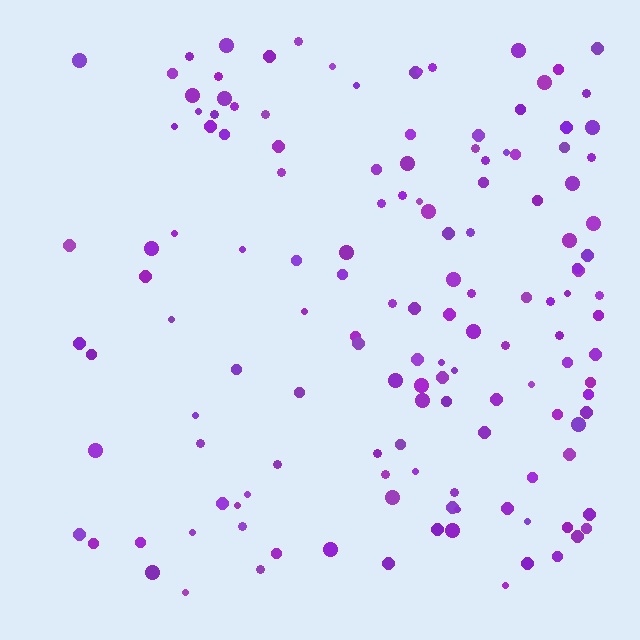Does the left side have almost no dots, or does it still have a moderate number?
Still a moderate number, just noticeably fewer than the right.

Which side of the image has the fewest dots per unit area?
The left.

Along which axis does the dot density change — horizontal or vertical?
Horizontal.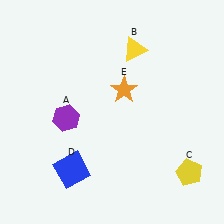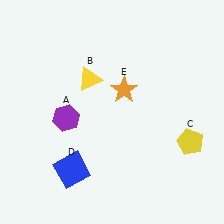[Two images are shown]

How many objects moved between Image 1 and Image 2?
2 objects moved between the two images.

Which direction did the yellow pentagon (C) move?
The yellow pentagon (C) moved up.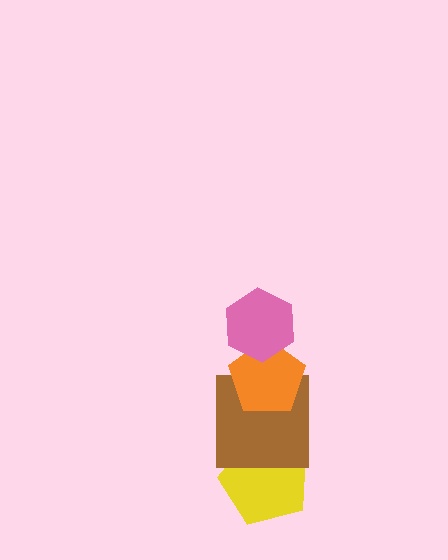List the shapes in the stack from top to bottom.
From top to bottom: the pink hexagon, the orange pentagon, the brown square, the yellow pentagon.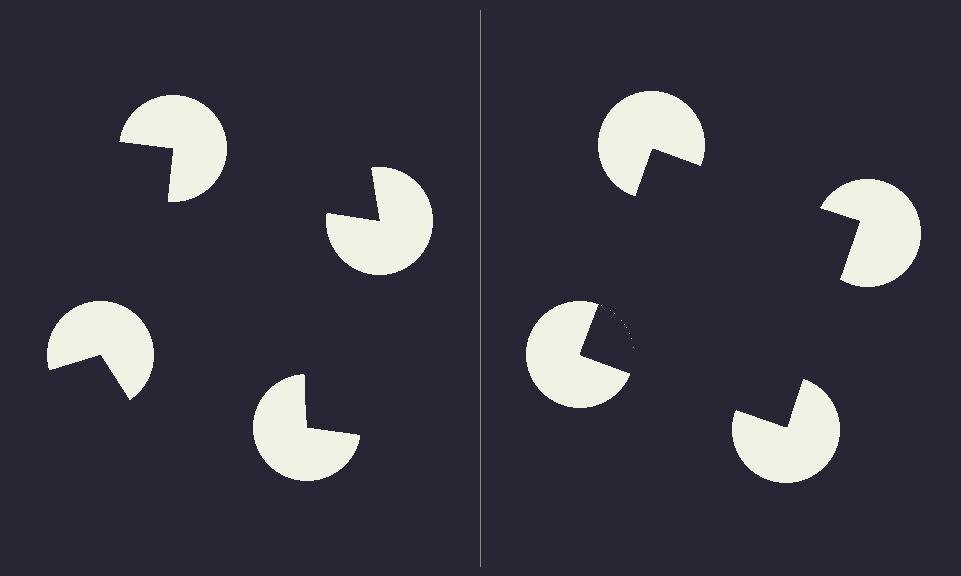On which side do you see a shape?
An illusory square appears on the right side. On the left side the wedge cuts are rotated, so no coherent shape forms.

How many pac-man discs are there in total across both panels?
8 — 4 on each side.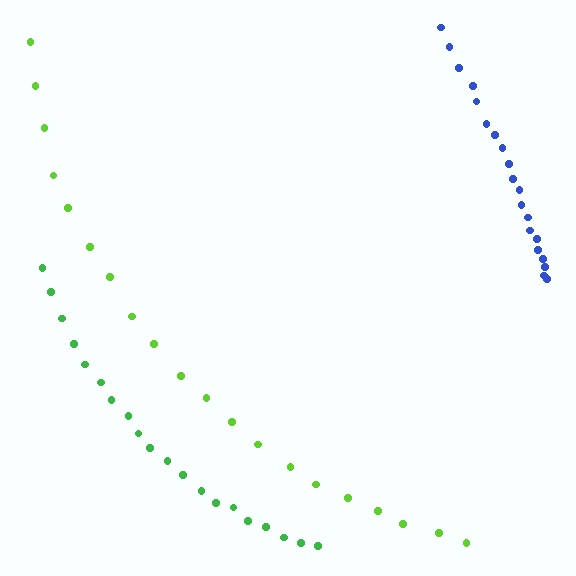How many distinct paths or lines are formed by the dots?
There are 3 distinct paths.